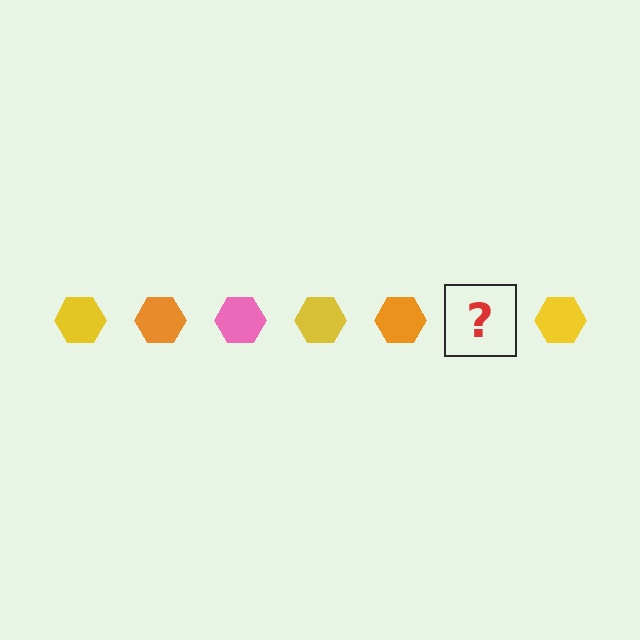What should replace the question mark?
The question mark should be replaced with a pink hexagon.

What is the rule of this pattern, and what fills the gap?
The rule is that the pattern cycles through yellow, orange, pink hexagons. The gap should be filled with a pink hexagon.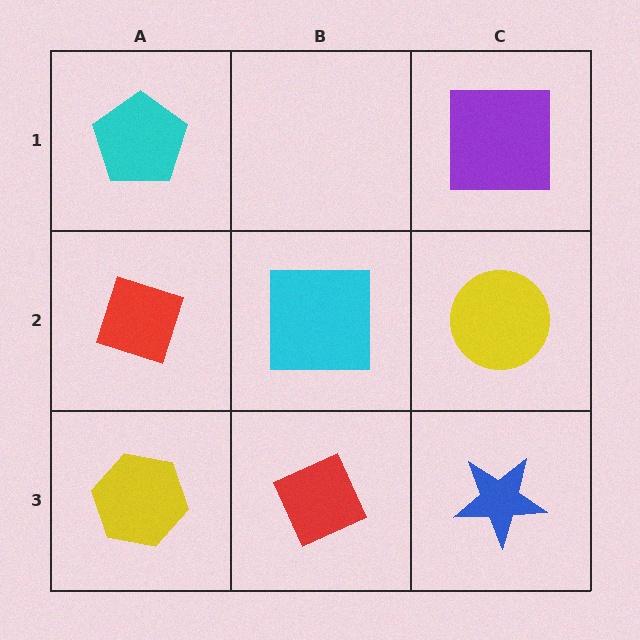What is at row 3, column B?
A red diamond.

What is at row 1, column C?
A purple square.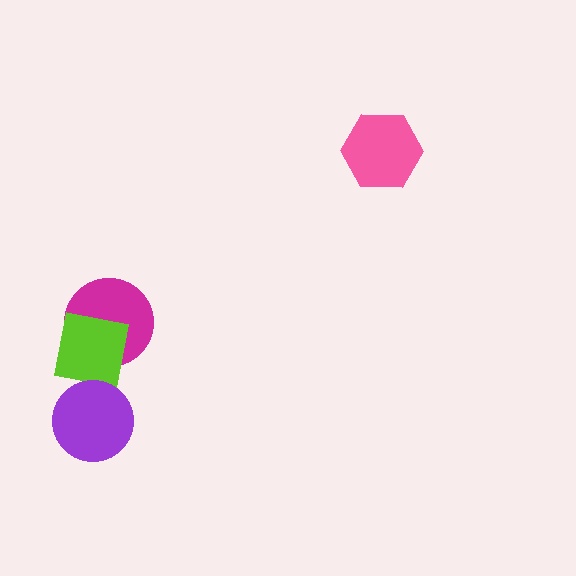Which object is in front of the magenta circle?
The lime square is in front of the magenta circle.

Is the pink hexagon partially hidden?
No, no other shape covers it.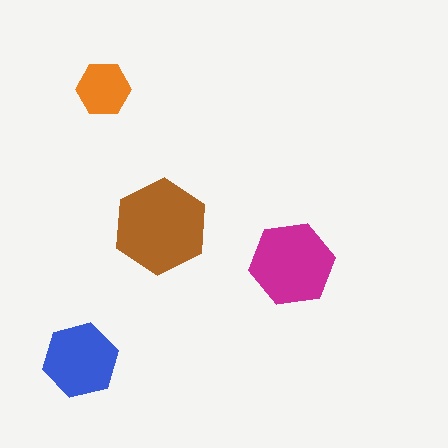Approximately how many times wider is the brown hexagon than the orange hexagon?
About 2 times wider.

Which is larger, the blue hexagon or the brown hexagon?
The brown one.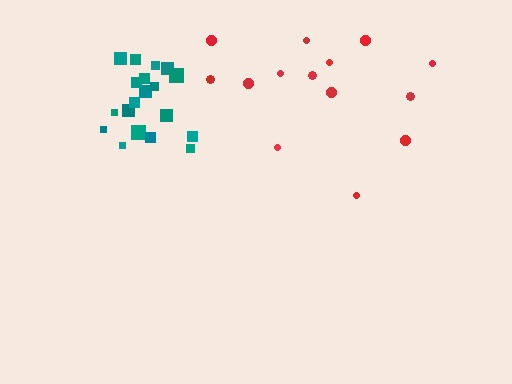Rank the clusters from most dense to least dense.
teal, red.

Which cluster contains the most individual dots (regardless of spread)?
Teal (19).